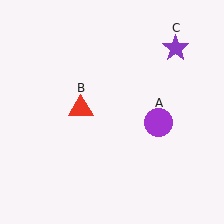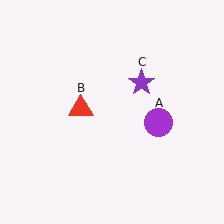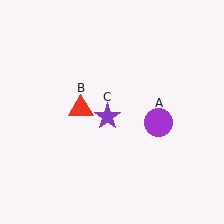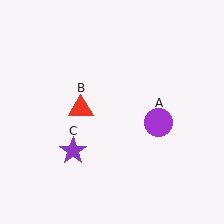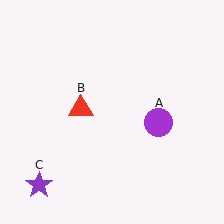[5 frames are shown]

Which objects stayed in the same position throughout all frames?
Purple circle (object A) and red triangle (object B) remained stationary.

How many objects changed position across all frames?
1 object changed position: purple star (object C).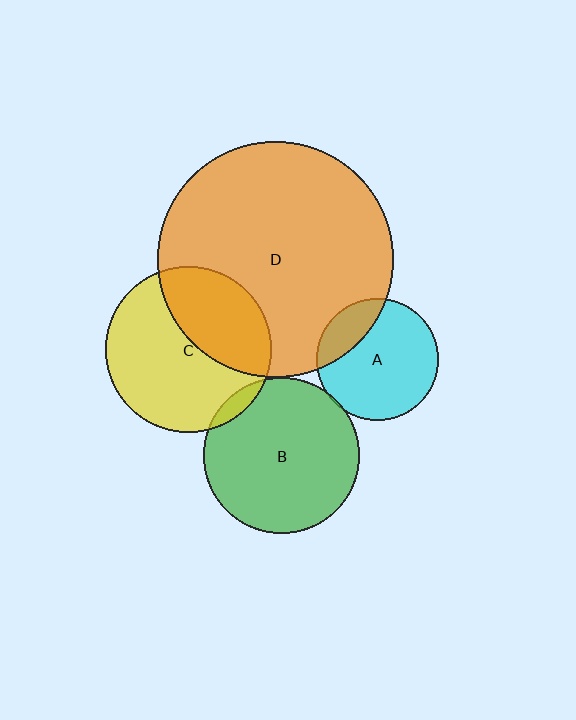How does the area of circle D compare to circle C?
Approximately 2.0 times.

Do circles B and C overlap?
Yes.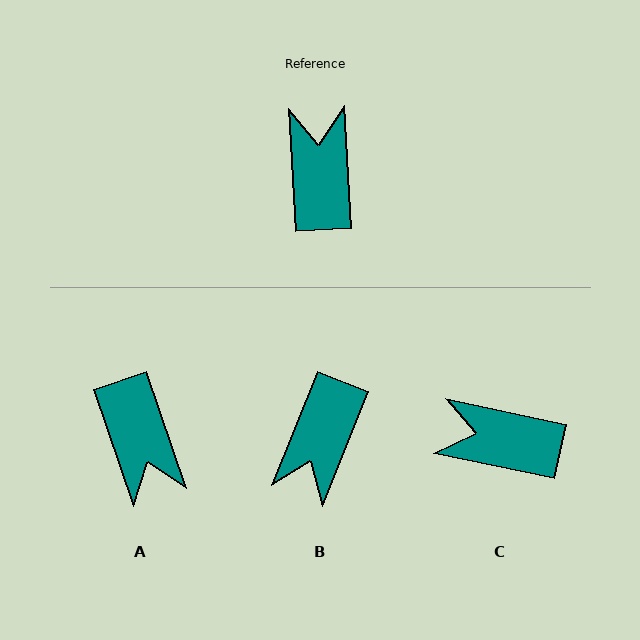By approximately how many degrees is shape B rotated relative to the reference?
Approximately 155 degrees counter-clockwise.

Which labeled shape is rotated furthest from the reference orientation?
A, about 165 degrees away.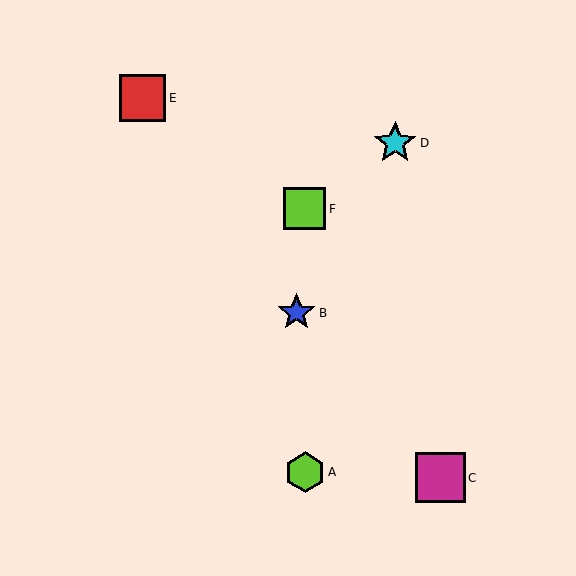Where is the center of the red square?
The center of the red square is at (142, 98).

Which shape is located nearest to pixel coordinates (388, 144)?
The cyan star (labeled D) at (395, 143) is nearest to that location.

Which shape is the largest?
The magenta square (labeled C) is the largest.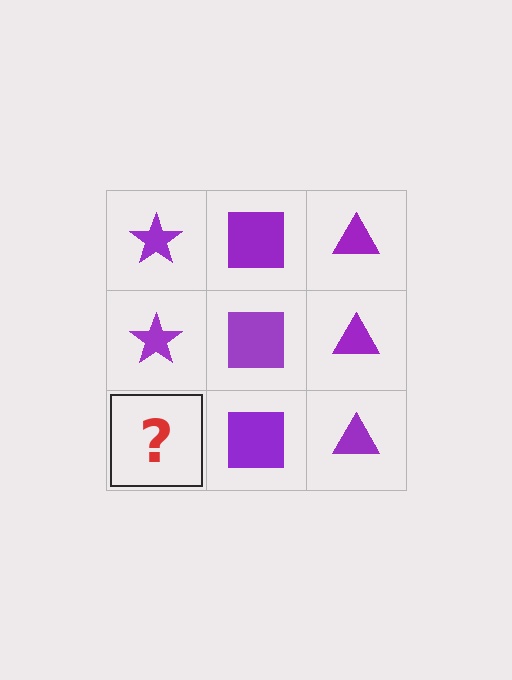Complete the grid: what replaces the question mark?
The question mark should be replaced with a purple star.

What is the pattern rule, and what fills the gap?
The rule is that each column has a consistent shape. The gap should be filled with a purple star.